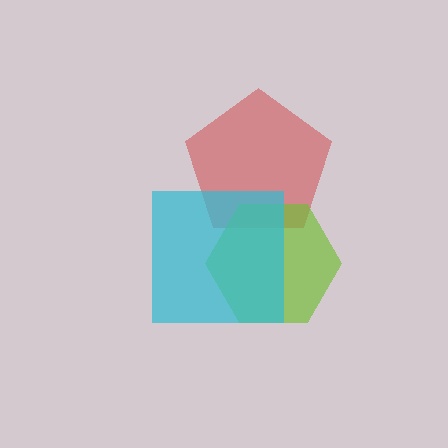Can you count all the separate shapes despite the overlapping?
Yes, there are 3 separate shapes.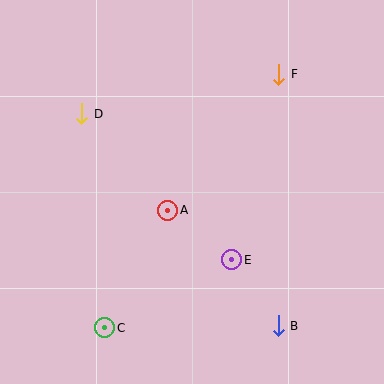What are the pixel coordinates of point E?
Point E is at (232, 260).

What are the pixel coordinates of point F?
Point F is at (279, 74).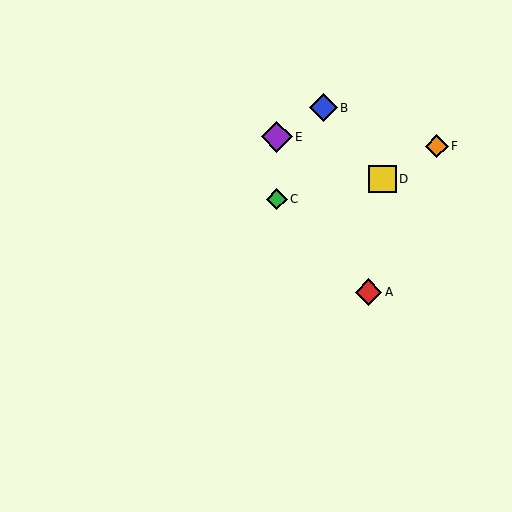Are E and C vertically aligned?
Yes, both are at x≈277.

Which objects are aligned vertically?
Objects C, E are aligned vertically.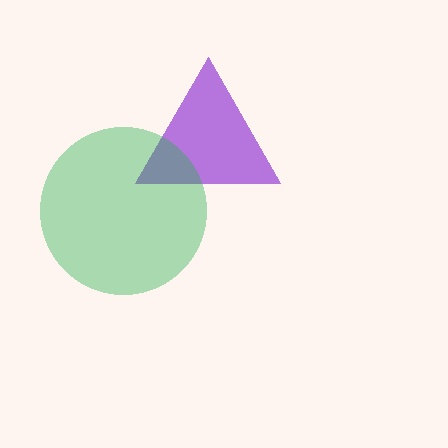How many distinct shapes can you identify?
There are 2 distinct shapes: a purple triangle, a green circle.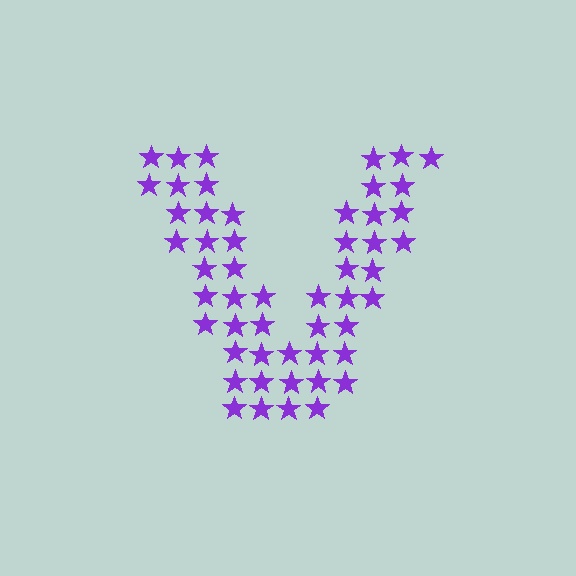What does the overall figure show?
The overall figure shows the letter V.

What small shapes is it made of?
It is made of small stars.